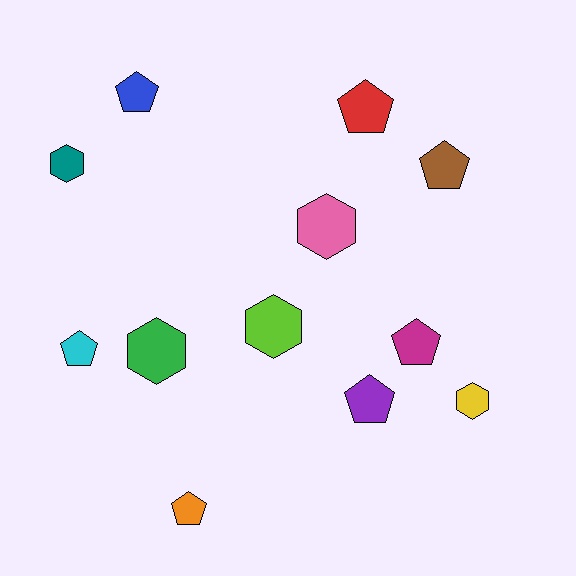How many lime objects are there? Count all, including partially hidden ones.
There is 1 lime object.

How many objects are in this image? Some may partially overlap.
There are 12 objects.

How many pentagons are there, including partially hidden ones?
There are 7 pentagons.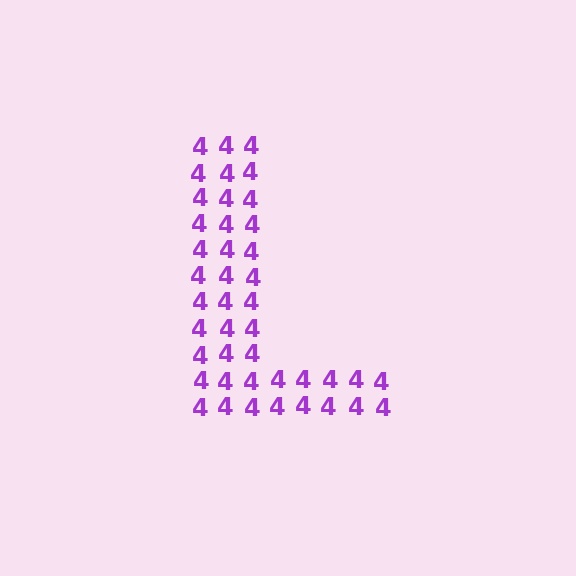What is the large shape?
The large shape is the letter L.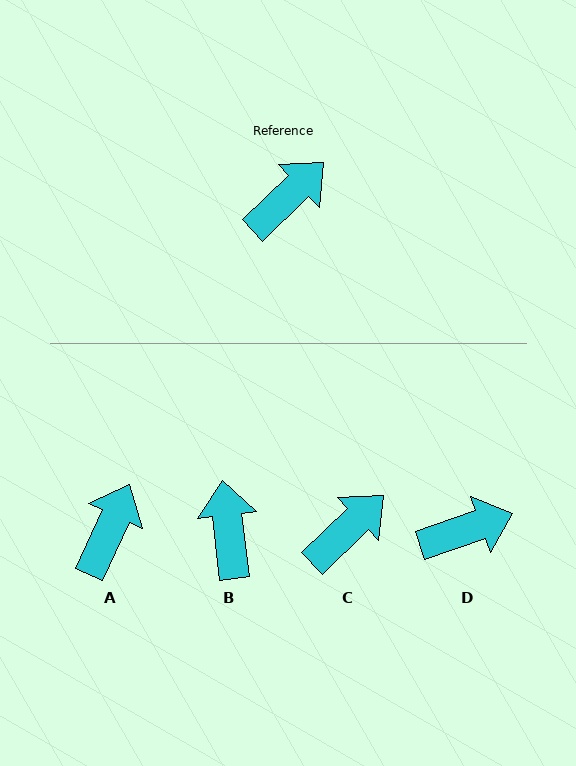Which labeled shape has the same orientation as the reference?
C.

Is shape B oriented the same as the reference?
No, it is off by about 53 degrees.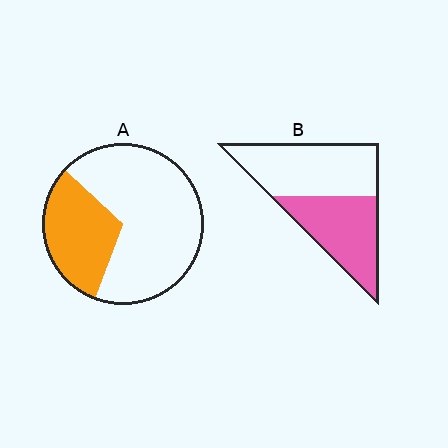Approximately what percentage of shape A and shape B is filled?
A is approximately 30% and B is approximately 45%.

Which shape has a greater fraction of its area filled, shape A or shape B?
Shape B.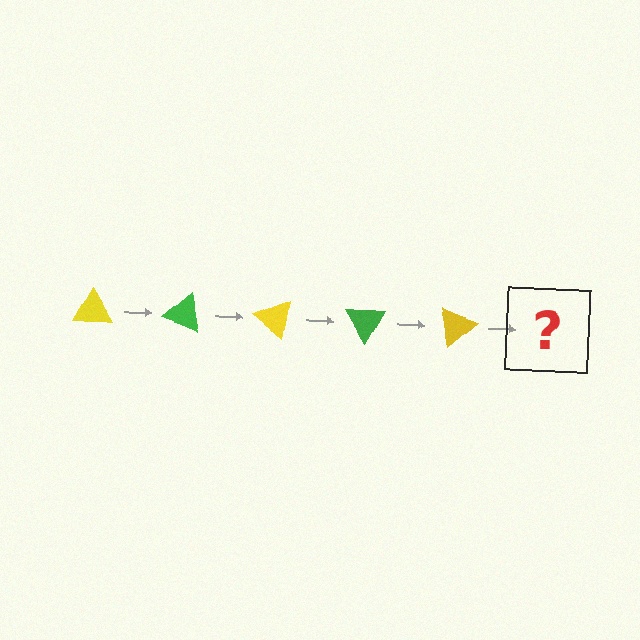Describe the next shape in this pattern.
It should be a green triangle, rotated 100 degrees from the start.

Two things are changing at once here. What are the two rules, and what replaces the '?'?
The two rules are that it rotates 20 degrees each step and the color cycles through yellow and green. The '?' should be a green triangle, rotated 100 degrees from the start.